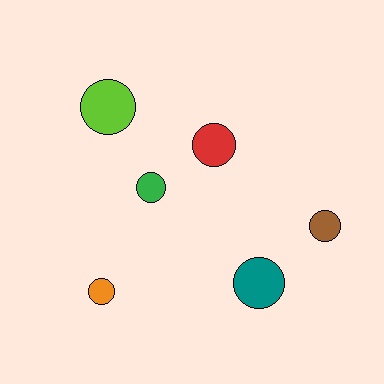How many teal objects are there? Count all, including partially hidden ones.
There is 1 teal object.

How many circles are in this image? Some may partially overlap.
There are 6 circles.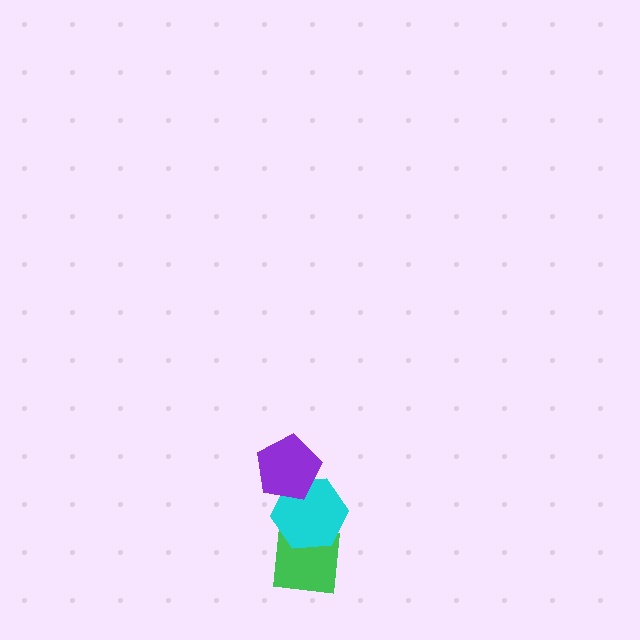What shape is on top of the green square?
The cyan hexagon is on top of the green square.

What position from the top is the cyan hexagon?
The cyan hexagon is 2nd from the top.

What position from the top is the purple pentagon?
The purple pentagon is 1st from the top.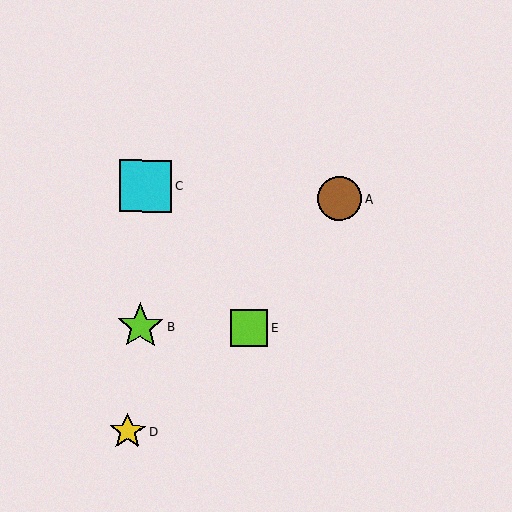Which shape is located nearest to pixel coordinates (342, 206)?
The brown circle (labeled A) at (340, 199) is nearest to that location.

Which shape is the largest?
The cyan square (labeled C) is the largest.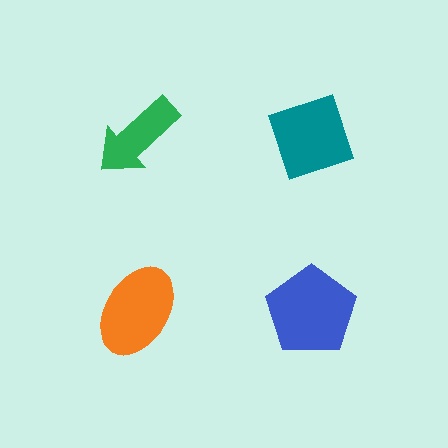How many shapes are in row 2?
2 shapes.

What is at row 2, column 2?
A blue pentagon.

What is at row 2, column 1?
An orange ellipse.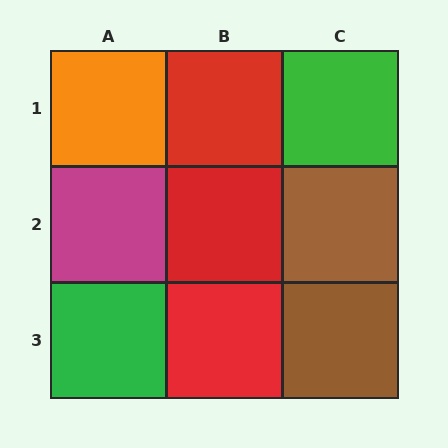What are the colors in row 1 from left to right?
Orange, red, green.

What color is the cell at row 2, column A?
Magenta.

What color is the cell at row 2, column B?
Red.